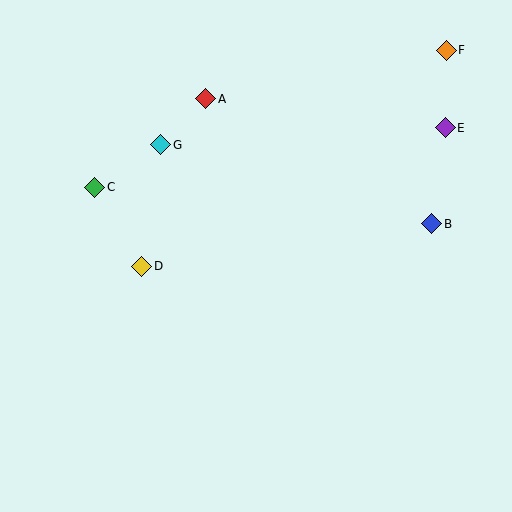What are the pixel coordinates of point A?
Point A is at (206, 99).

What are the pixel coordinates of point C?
Point C is at (95, 187).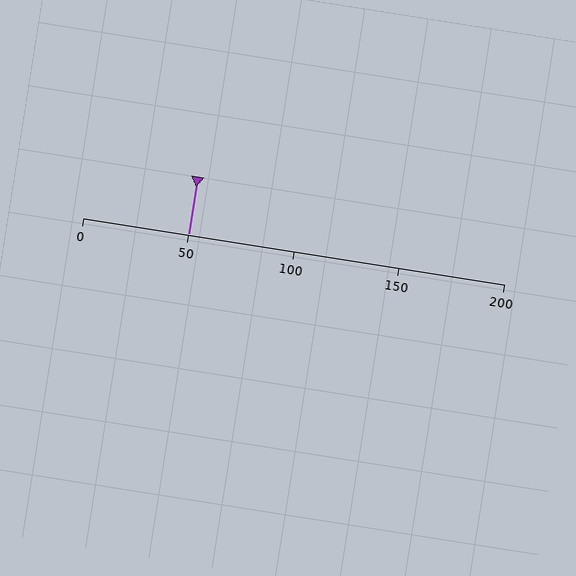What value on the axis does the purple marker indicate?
The marker indicates approximately 50.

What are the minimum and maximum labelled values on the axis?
The axis runs from 0 to 200.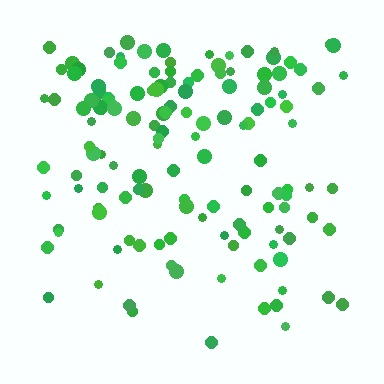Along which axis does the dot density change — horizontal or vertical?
Vertical.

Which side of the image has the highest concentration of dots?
The top.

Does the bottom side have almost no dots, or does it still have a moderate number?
Still a moderate number, just noticeably fewer than the top.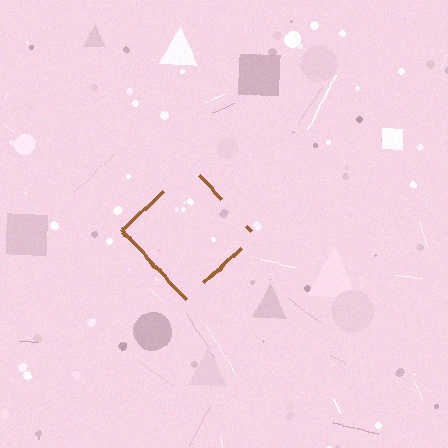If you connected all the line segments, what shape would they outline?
They would outline a diamond.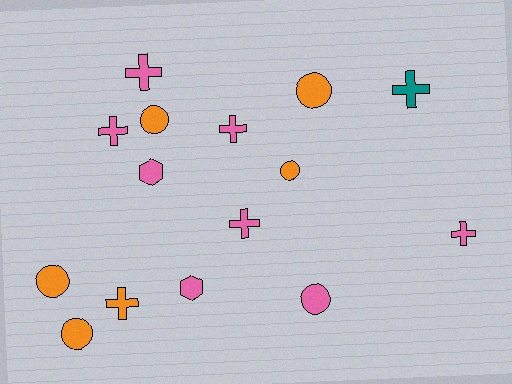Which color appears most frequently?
Pink, with 8 objects.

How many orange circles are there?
There are 5 orange circles.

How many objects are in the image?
There are 15 objects.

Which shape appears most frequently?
Cross, with 7 objects.